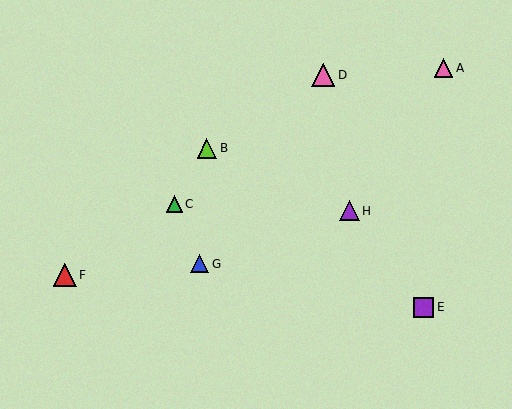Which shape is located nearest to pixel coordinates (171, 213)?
The green triangle (labeled C) at (174, 204) is nearest to that location.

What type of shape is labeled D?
Shape D is a pink triangle.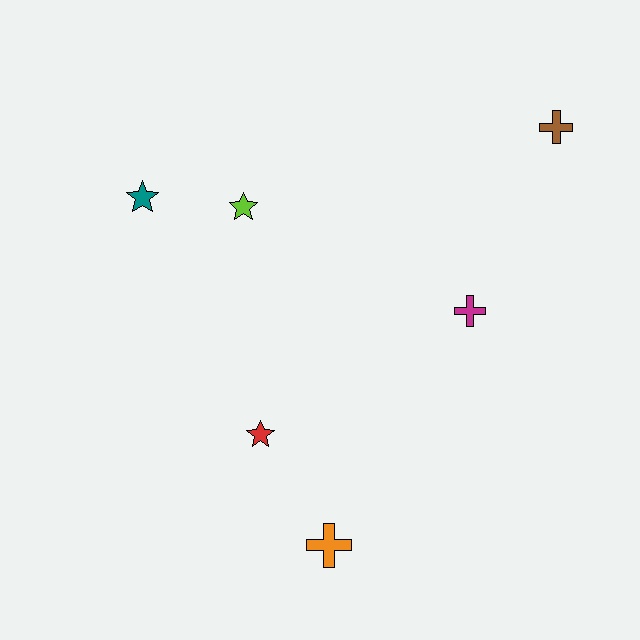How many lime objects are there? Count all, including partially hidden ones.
There is 1 lime object.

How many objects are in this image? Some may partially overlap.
There are 6 objects.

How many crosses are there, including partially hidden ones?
There are 3 crosses.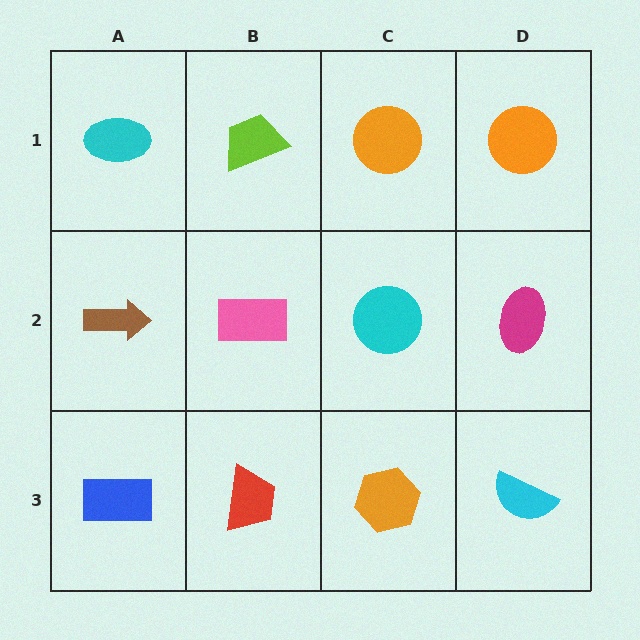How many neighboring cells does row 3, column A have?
2.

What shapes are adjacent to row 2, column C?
An orange circle (row 1, column C), an orange hexagon (row 3, column C), a pink rectangle (row 2, column B), a magenta ellipse (row 2, column D).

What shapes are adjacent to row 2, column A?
A cyan ellipse (row 1, column A), a blue rectangle (row 3, column A), a pink rectangle (row 2, column B).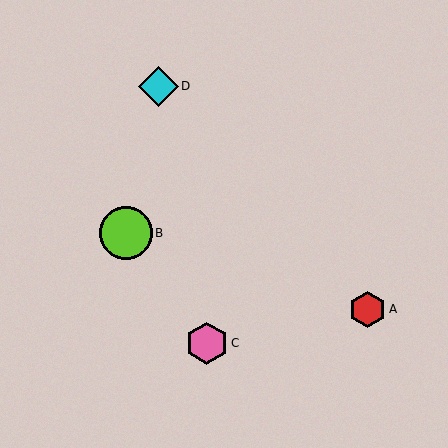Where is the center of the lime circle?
The center of the lime circle is at (126, 233).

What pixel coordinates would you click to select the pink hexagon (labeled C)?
Click at (207, 343) to select the pink hexagon C.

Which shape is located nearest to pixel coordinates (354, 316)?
The red hexagon (labeled A) at (368, 309) is nearest to that location.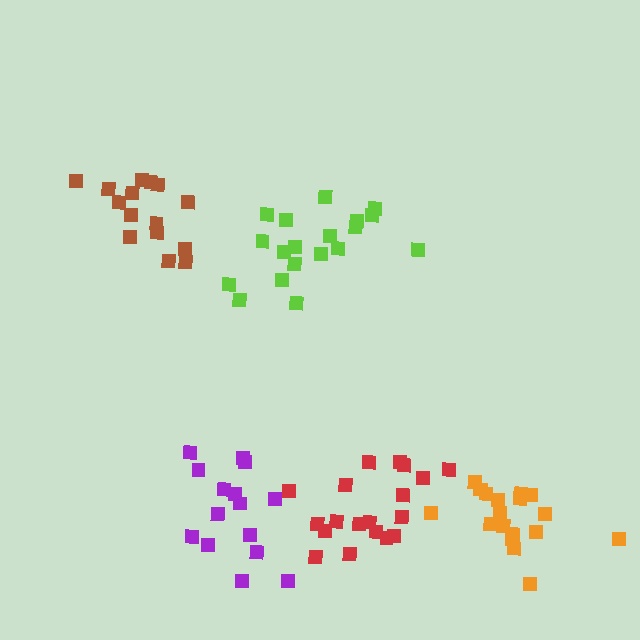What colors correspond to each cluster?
The clusters are colored: lime, purple, brown, red, orange.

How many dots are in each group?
Group 1: 19 dots, Group 2: 15 dots, Group 3: 15 dots, Group 4: 19 dots, Group 5: 19 dots (87 total).